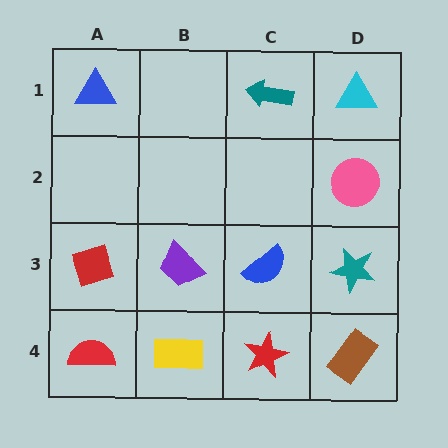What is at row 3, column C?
A blue semicircle.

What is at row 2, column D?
A pink circle.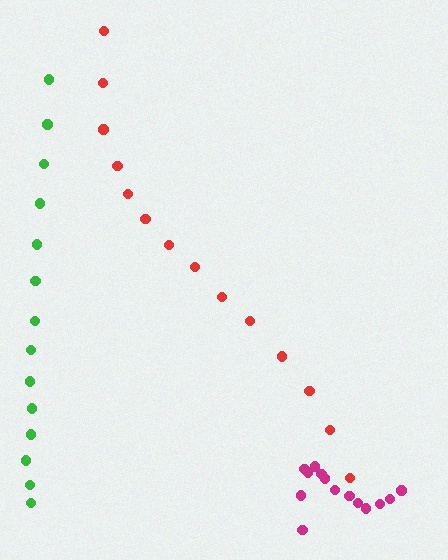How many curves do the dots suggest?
There are 3 distinct paths.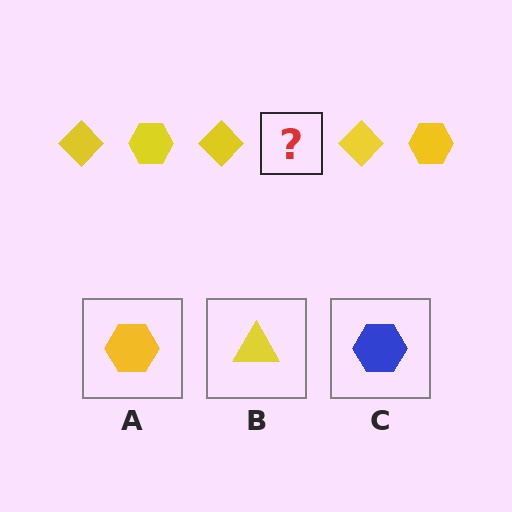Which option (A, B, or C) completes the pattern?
A.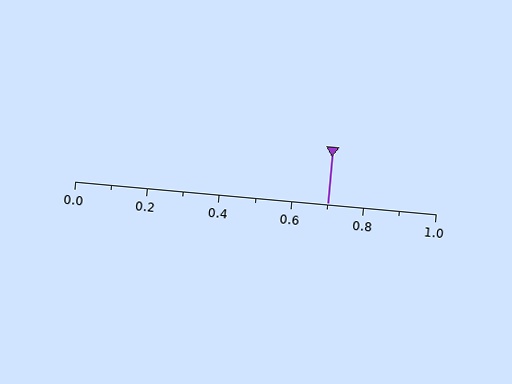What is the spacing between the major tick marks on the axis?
The major ticks are spaced 0.2 apart.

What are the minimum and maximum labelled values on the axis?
The axis runs from 0.0 to 1.0.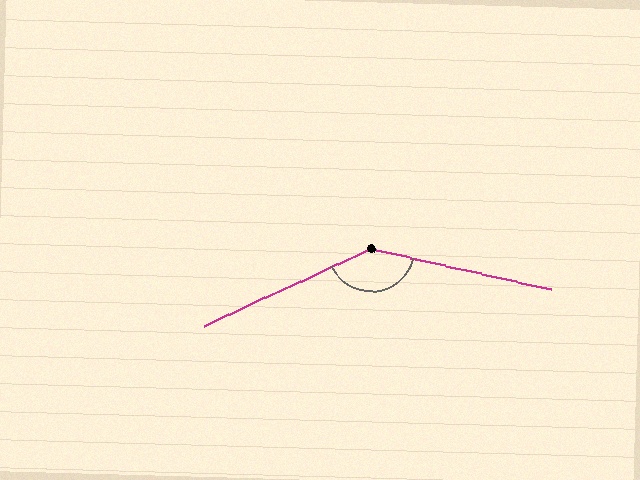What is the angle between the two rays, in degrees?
Approximately 142 degrees.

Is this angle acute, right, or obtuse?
It is obtuse.